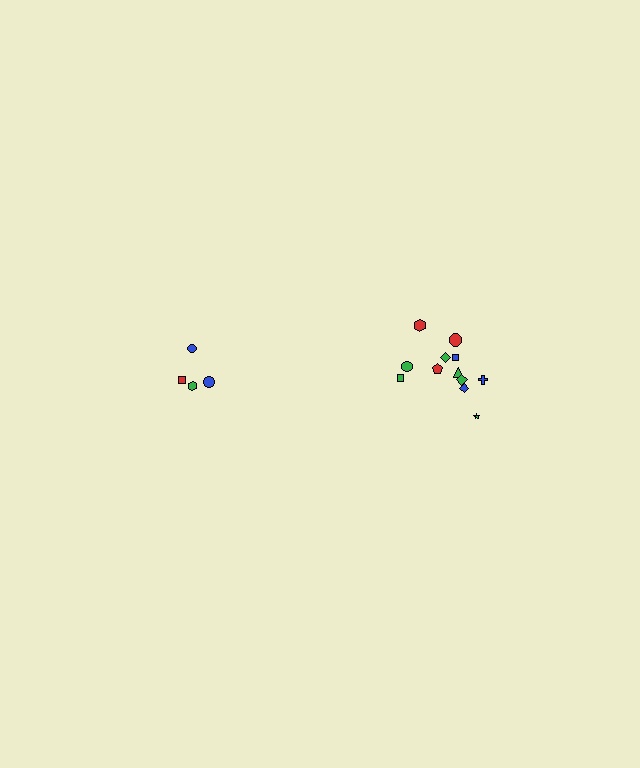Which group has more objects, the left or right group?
The right group.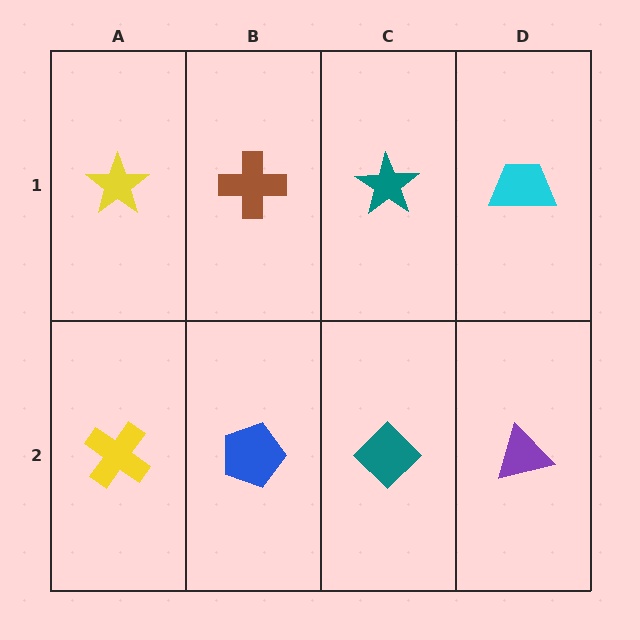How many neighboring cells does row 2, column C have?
3.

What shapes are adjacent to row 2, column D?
A cyan trapezoid (row 1, column D), a teal diamond (row 2, column C).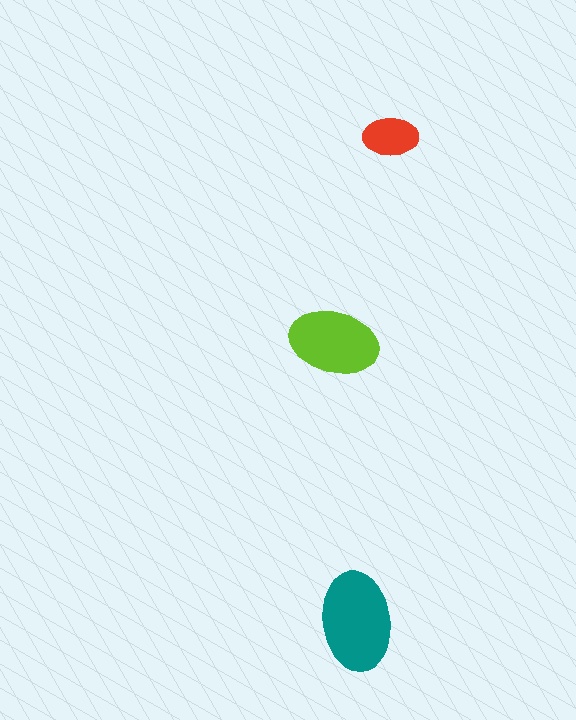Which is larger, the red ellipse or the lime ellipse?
The lime one.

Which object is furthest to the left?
The lime ellipse is leftmost.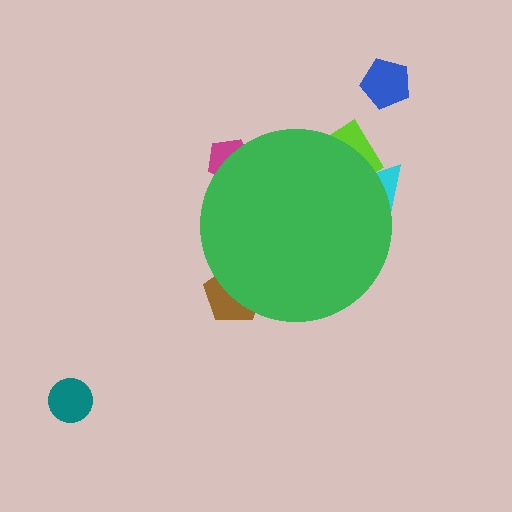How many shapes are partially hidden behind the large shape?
4 shapes are partially hidden.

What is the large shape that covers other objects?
A green circle.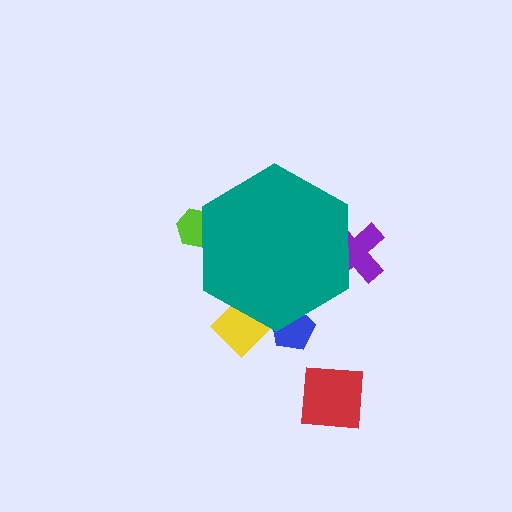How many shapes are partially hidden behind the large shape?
4 shapes are partially hidden.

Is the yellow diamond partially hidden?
Yes, the yellow diamond is partially hidden behind the teal hexagon.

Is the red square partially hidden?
No, the red square is fully visible.